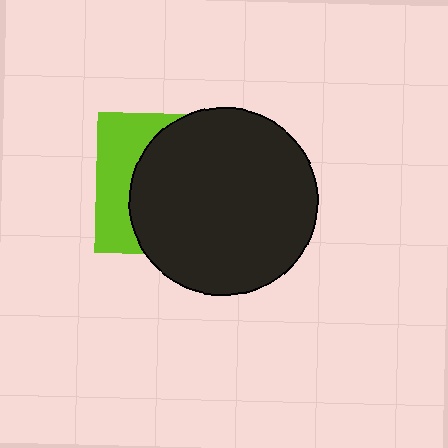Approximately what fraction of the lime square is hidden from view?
Roughly 68% of the lime square is hidden behind the black circle.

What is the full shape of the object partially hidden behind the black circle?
The partially hidden object is a lime square.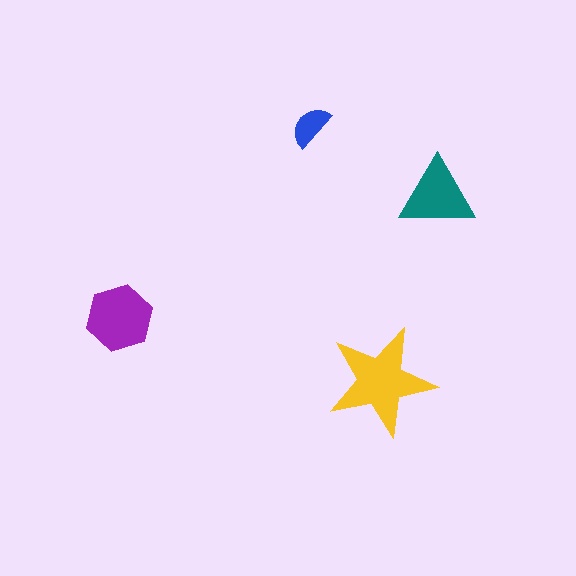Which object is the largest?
The yellow star.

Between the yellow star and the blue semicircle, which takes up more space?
The yellow star.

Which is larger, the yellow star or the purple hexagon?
The yellow star.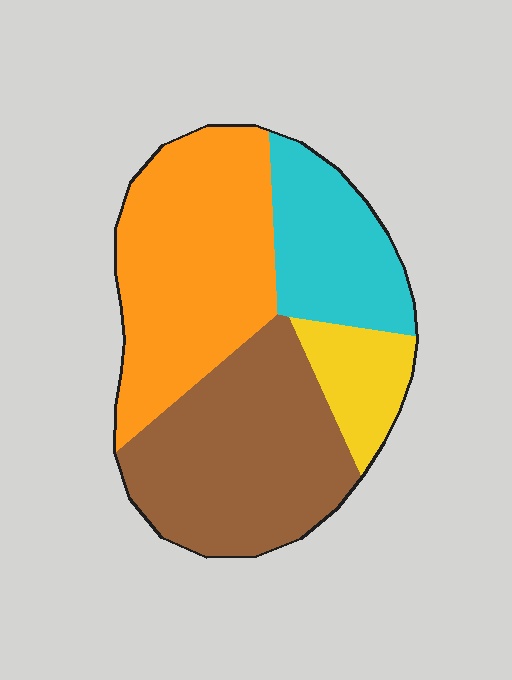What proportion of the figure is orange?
Orange covers around 35% of the figure.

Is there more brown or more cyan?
Brown.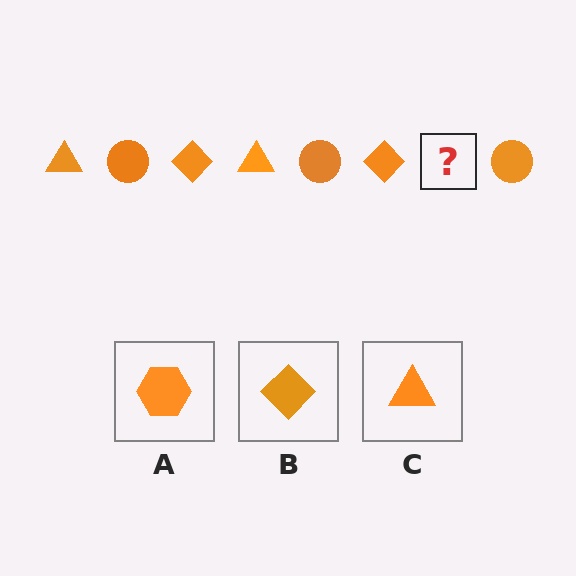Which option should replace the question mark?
Option C.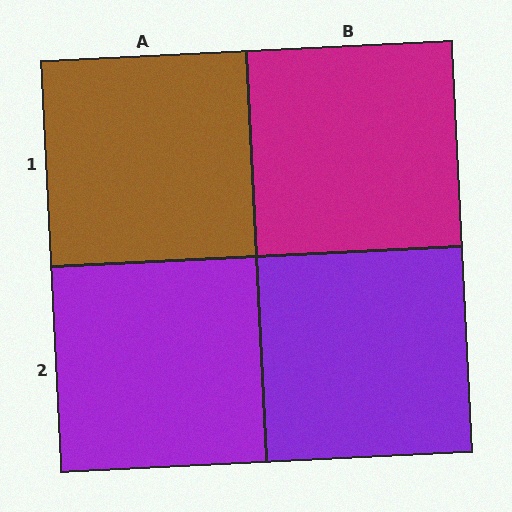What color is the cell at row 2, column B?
Purple.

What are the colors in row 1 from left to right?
Brown, magenta.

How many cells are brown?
1 cell is brown.